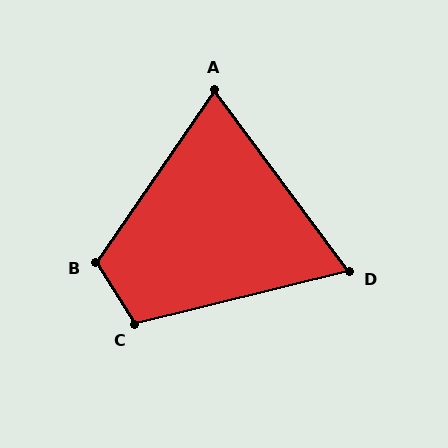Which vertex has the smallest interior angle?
D, at approximately 67 degrees.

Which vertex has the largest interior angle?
B, at approximately 113 degrees.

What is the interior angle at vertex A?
Approximately 71 degrees (acute).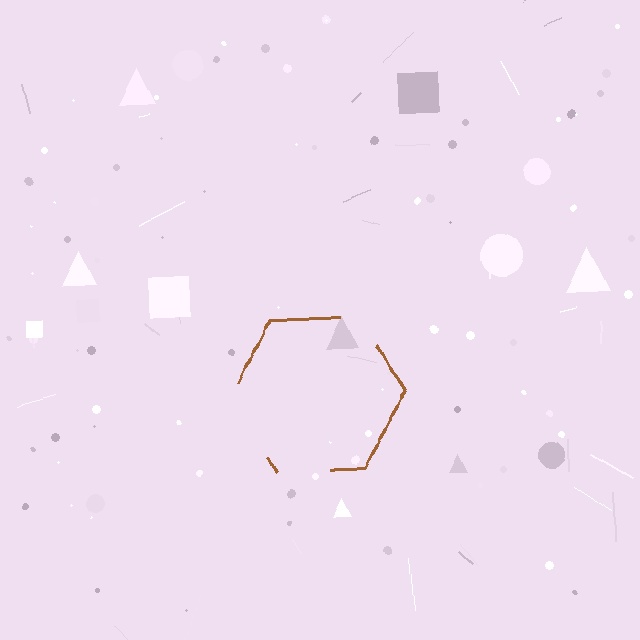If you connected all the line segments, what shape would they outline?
They would outline a hexagon.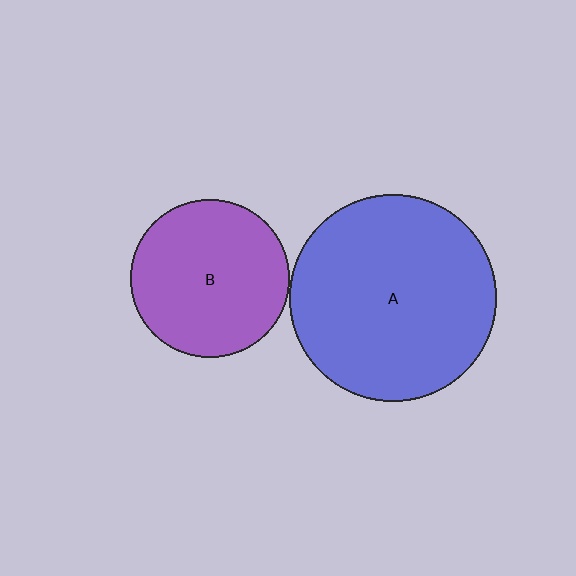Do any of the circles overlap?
No, none of the circles overlap.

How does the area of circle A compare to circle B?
Approximately 1.7 times.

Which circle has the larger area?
Circle A (blue).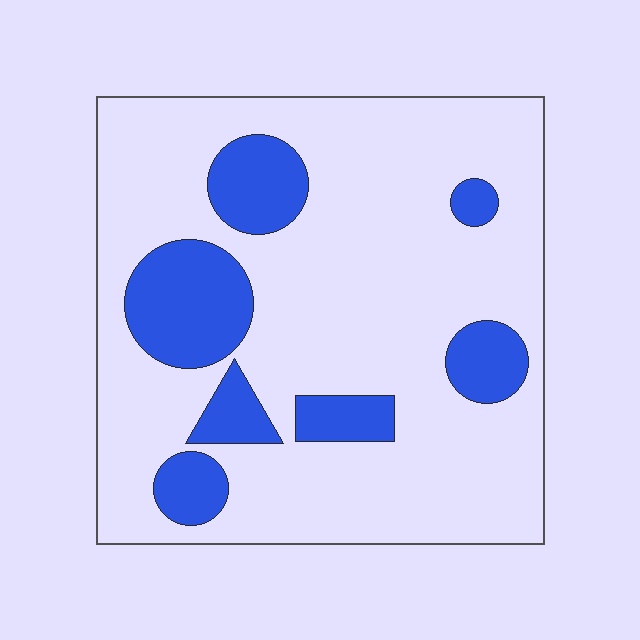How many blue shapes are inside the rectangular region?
7.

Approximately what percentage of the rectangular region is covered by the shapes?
Approximately 20%.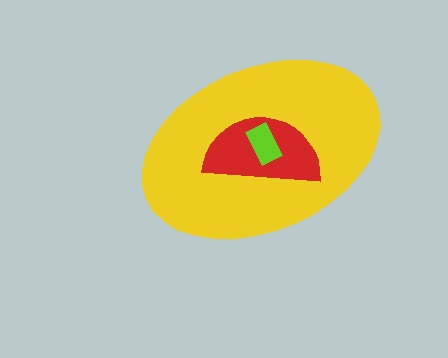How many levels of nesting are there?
3.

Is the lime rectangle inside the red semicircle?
Yes.